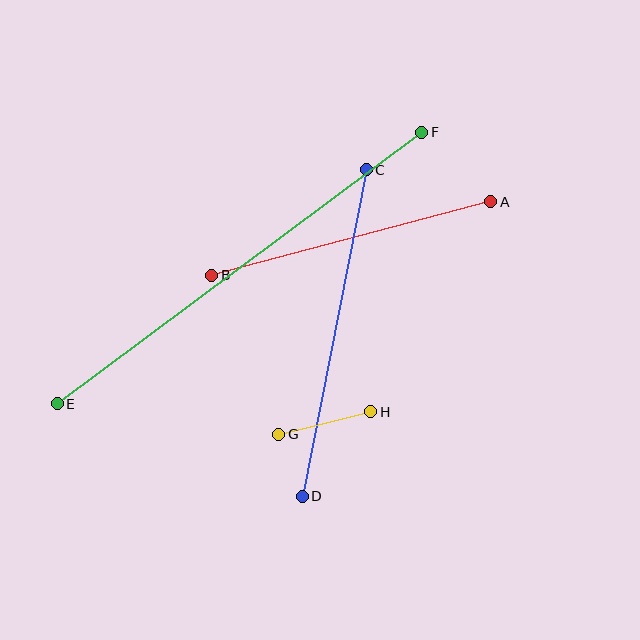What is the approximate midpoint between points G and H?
The midpoint is at approximately (325, 423) pixels.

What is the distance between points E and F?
The distance is approximately 454 pixels.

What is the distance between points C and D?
The distance is approximately 332 pixels.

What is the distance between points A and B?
The distance is approximately 289 pixels.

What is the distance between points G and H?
The distance is approximately 94 pixels.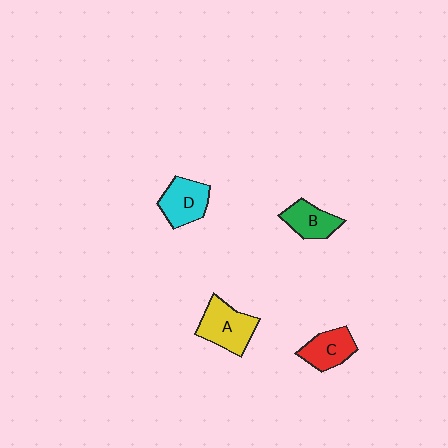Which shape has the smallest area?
Shape B (green).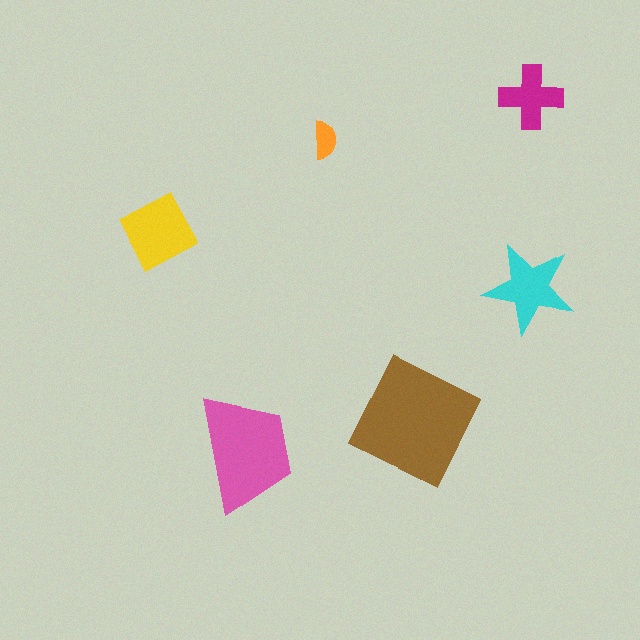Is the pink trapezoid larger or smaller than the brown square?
Smaller.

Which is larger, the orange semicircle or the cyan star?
The cyan star.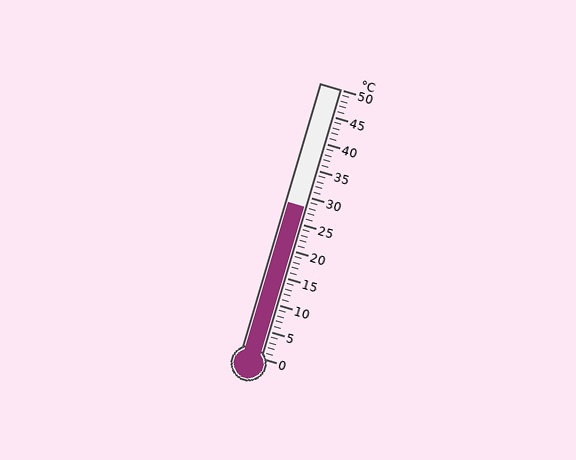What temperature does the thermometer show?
The thermometer shows approximately 28°C.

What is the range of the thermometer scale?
The thermometer scale ranges from 0°C to 50°C.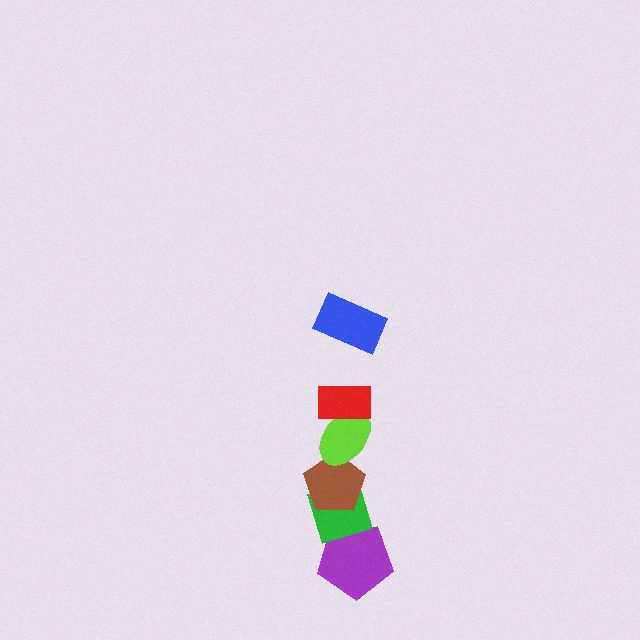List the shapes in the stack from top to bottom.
From top to bottom: the blue rectangle, the red rectangle, the lime ellipse, the brown pentagon, the green diamond, the purple pentagon.